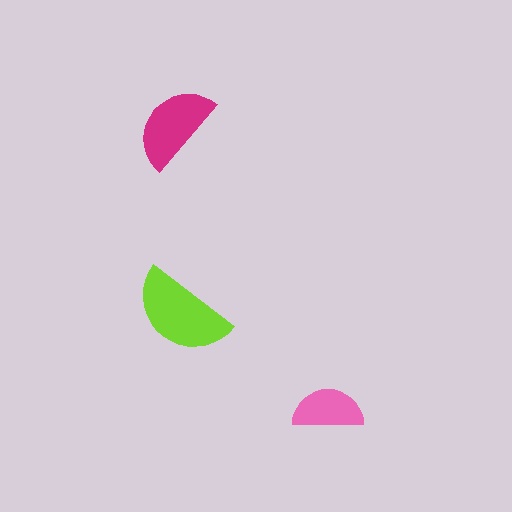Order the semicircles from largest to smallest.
the lime one, the magenta one, the pink one.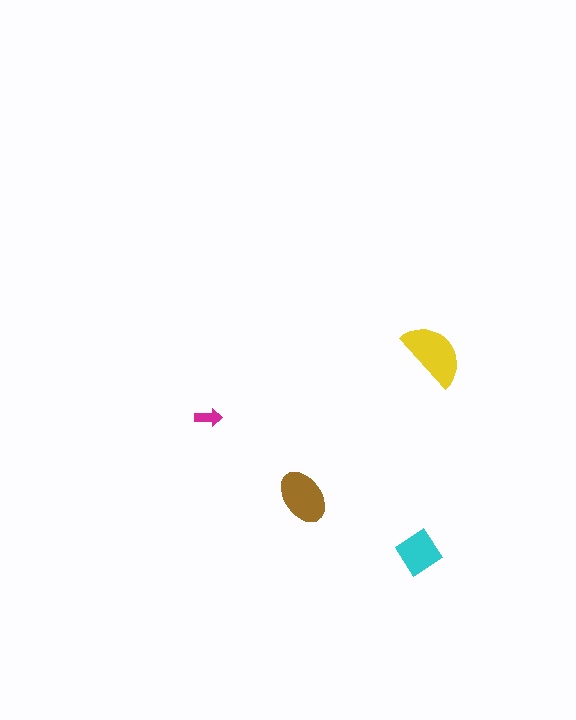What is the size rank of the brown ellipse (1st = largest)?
2nd.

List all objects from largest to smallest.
The yellow semicircle, the brown ellipse, the cyan diamond, the magenta arrow.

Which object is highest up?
The yellow semicircle is topmost.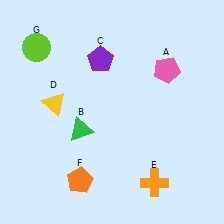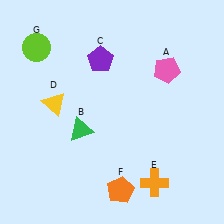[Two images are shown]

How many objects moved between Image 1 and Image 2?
1 object moved between the two images.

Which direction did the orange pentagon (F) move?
The orange pentagon (F) moved right.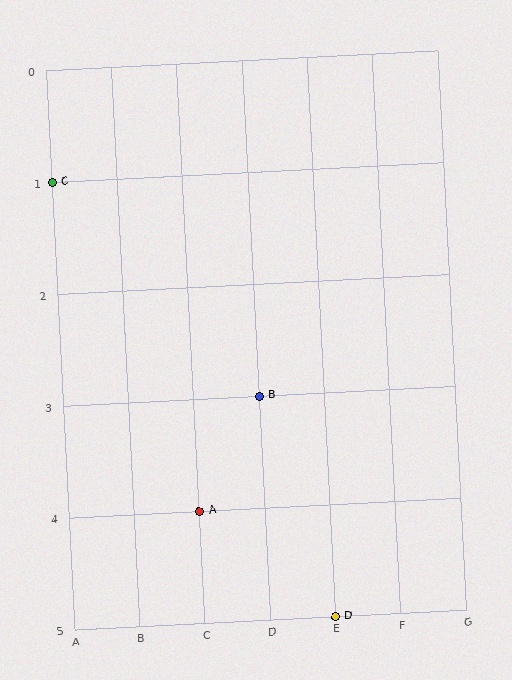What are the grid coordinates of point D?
Point D is at grid coordinates (E, 5).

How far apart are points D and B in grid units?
Points D and B are 1 column and 2 rows apart (about 2.2 grid units diagonally).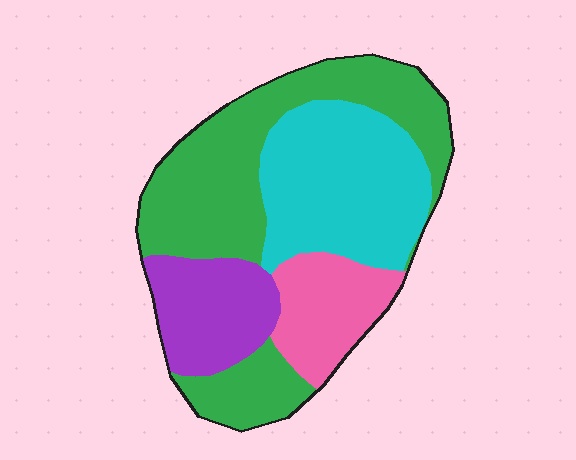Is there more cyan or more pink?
Cyan.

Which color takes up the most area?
Green, at roughly 40%.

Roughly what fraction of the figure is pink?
Pink takes up less than a quarter of the figure.